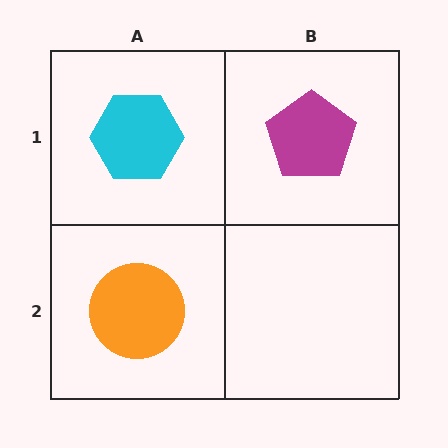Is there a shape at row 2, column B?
No, that cell is empty.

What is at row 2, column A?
An orange circle.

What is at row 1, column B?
A magenta pentagon.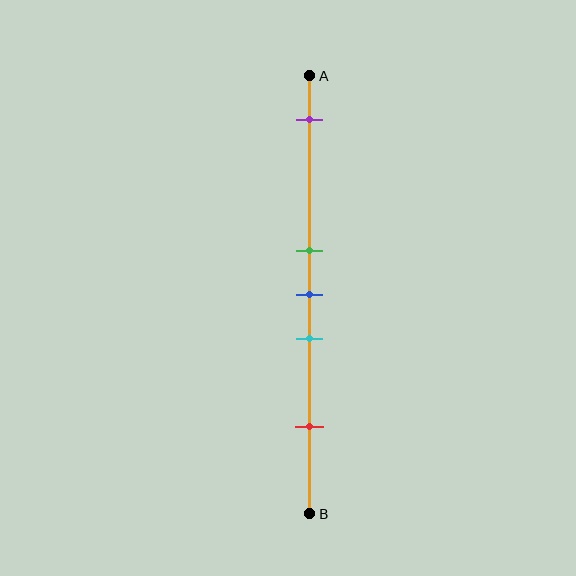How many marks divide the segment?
There are 5 marks dividing the segment.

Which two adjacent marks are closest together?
The green and blue marks are the closest adjacent pair.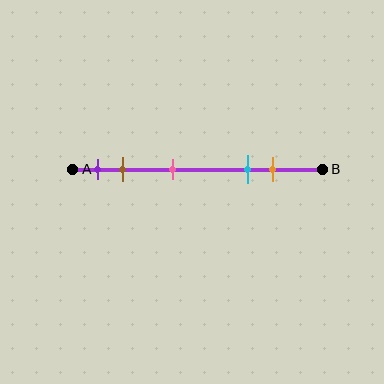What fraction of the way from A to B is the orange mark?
The orange mark is approximately 80% (0.8) of the way from A to B.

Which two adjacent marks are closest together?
The purple and brown marks are the closest adjacent pair.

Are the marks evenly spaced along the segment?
No, the marks are not evenly spaced.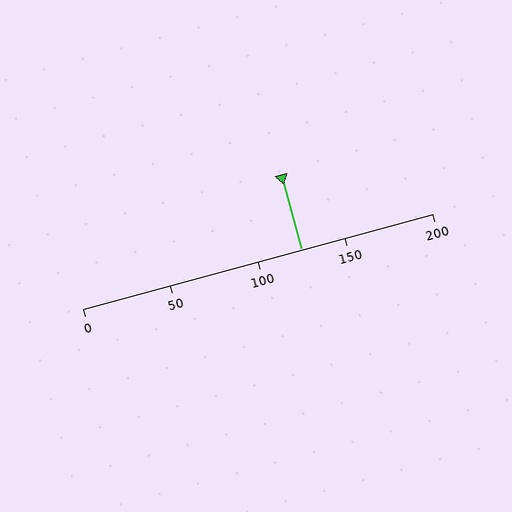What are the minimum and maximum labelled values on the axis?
The axis runs from 0 to 200.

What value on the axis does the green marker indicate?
The marker indicates approximately 125.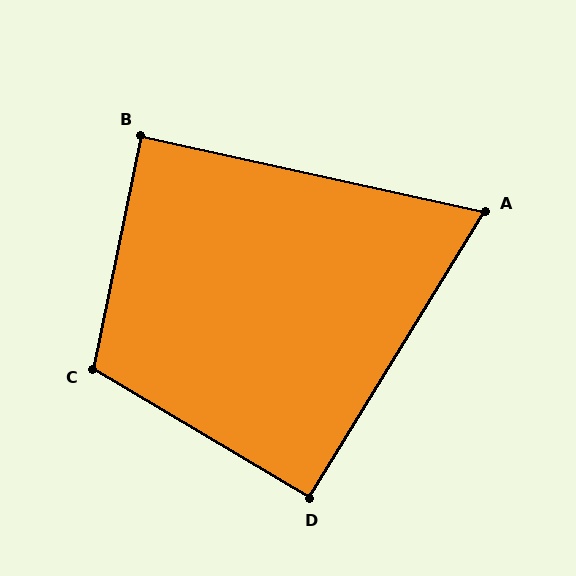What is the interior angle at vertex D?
Approximately 91 degrees (approximately right).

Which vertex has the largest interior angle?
C, at approximately 109 degrees.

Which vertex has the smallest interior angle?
A, at approximately 71 degrees.